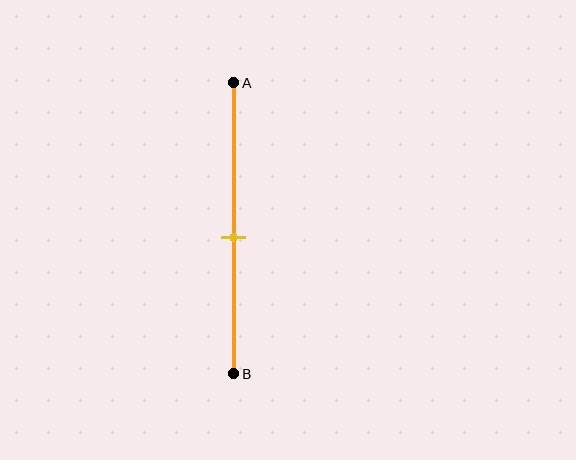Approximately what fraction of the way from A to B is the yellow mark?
The yellow mark is approximately 55% of the way from A to B.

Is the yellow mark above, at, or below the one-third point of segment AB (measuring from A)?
The yellow mark is below the one-third point of segment AB.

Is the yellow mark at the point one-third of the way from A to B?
No, the mark is at about 55% from A, not at the 33% one-third point.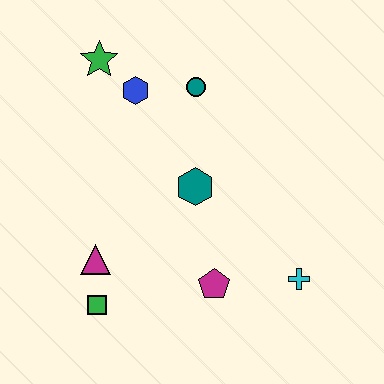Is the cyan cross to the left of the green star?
No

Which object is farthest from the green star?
The cyan cross is farthest from the green star.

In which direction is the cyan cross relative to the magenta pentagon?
The cyan cross is to the right of the magenta pentagon.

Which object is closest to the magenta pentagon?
The cyan cross is closest to the magenta pentagon.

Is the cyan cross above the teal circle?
No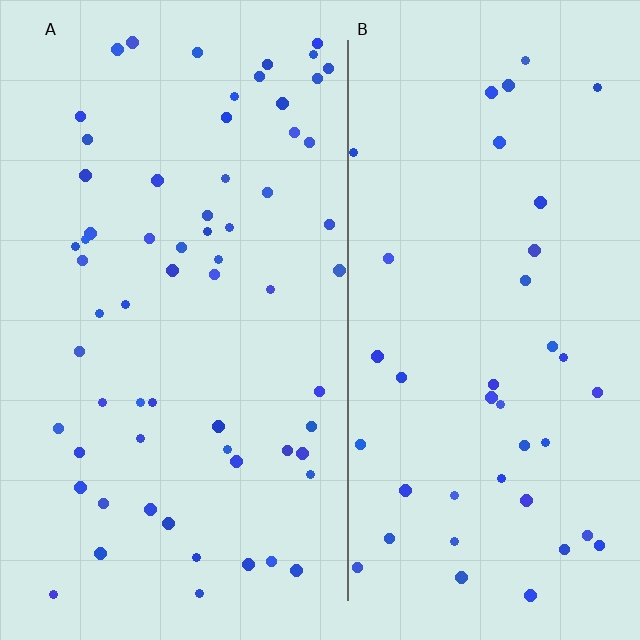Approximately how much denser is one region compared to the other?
Approximately 1.6× — region A over region B.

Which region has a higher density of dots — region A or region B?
A (the left).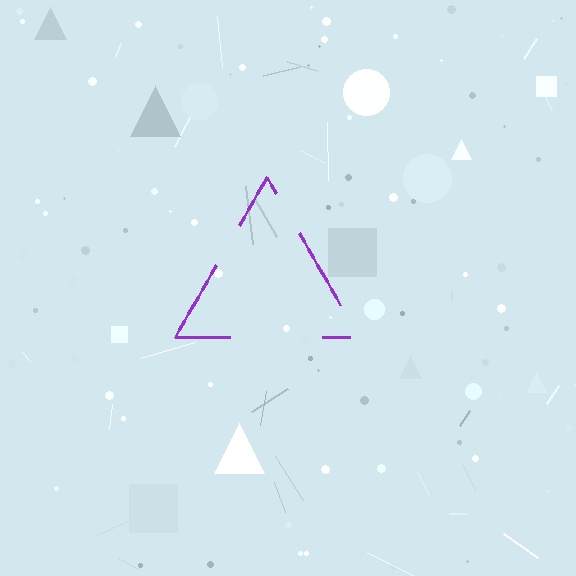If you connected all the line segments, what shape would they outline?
They would outline a triangle.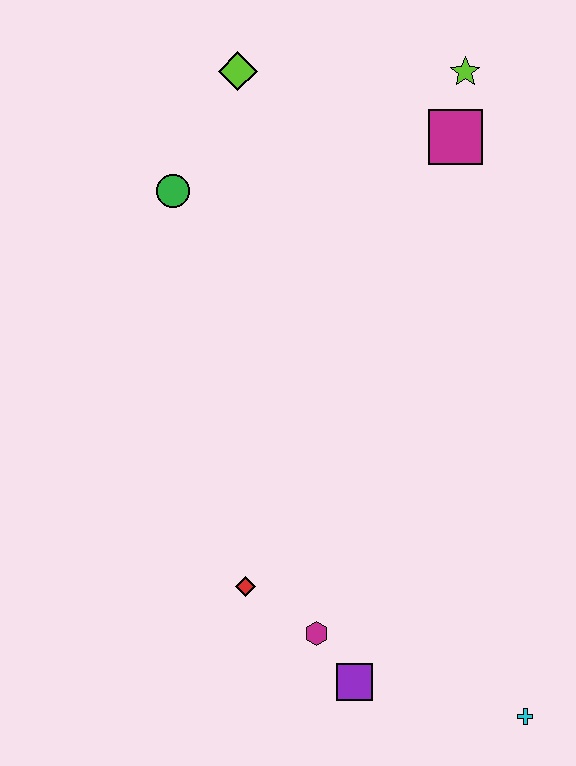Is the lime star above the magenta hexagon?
Yes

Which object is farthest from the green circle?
The cyan cross is farthest from the green circle.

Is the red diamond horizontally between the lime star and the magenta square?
No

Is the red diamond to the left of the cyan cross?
Yes